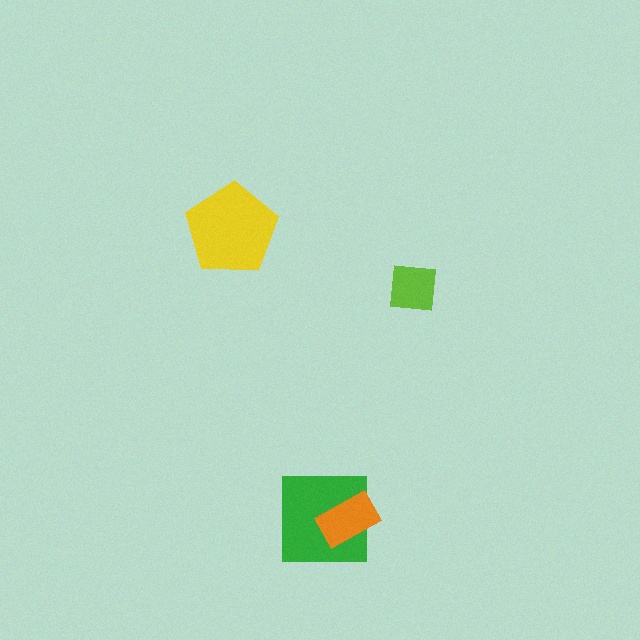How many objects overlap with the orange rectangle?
1 object overlaps with the orange rectangle.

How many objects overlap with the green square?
1 object overlaps with the green square.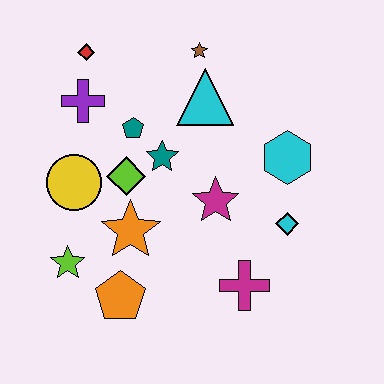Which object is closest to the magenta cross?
The cyan diamond is closest to the magenta cross.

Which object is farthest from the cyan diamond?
The red diamond is farthest from the cyan diamond.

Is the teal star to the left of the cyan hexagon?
Yes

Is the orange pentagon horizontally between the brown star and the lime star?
Yes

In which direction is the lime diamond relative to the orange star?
The lime diamond is above the orange star.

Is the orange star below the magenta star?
Yes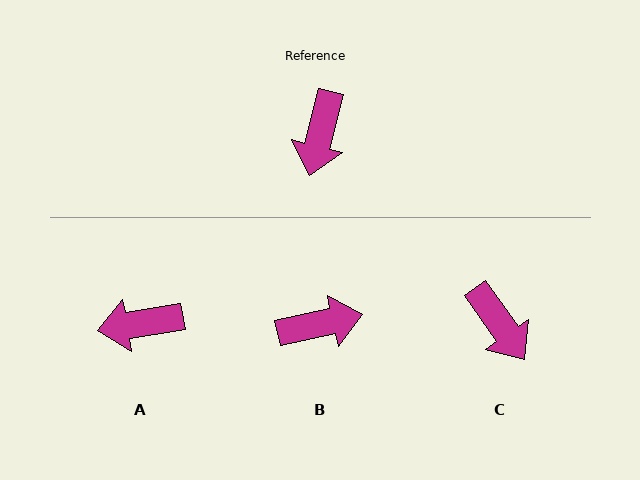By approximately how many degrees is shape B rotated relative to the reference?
Approximately 117 degrees counter-clockwise.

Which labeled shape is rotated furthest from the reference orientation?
B, about 117 degrees away.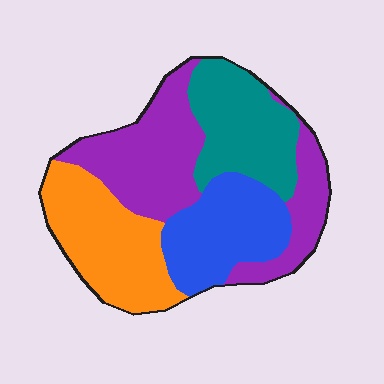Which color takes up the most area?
Purple, at roughly 35%.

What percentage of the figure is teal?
Teal covers 21% of the figure.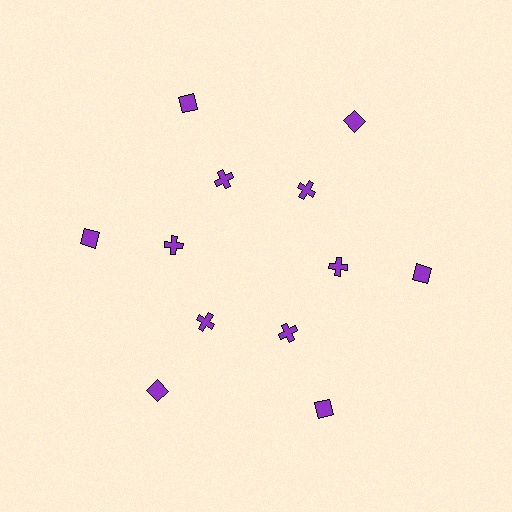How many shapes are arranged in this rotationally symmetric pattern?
There are 12 shapes, arranged in 6 groups of 2.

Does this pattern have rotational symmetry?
Yes, this pattern has 6-fold rotational symmetry. It looks the same after rotating 60 degrees around the center.